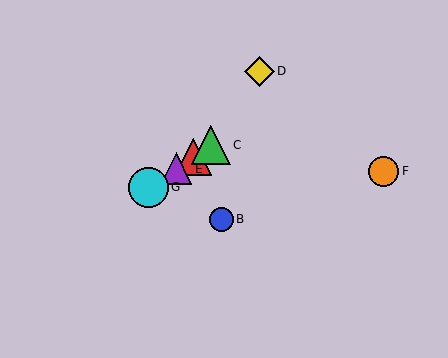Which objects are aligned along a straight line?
Objects A, C, E, G are aligned along a straight line.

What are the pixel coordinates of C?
Object C is at (211, 145).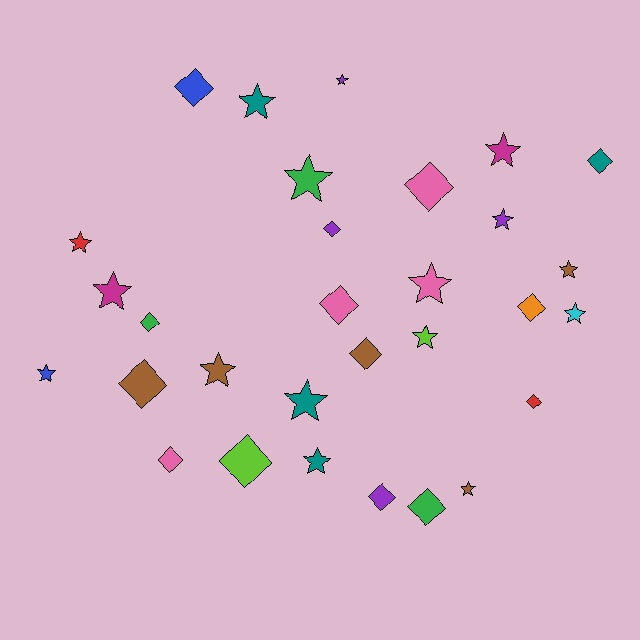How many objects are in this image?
There are 30 objects.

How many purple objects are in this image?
There are 4 purple objects.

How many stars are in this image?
There are 16 stars.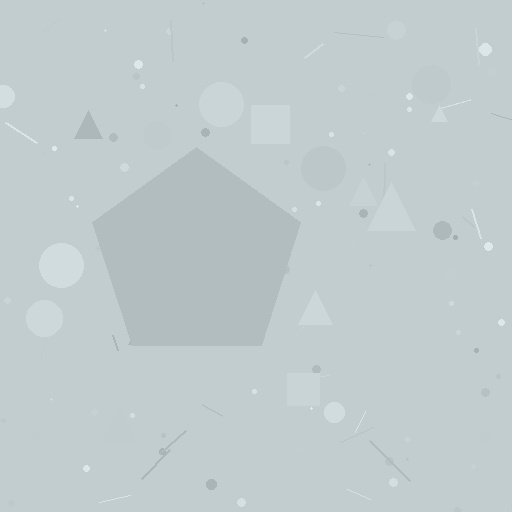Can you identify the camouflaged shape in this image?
The camouflaged shape is a pentagon.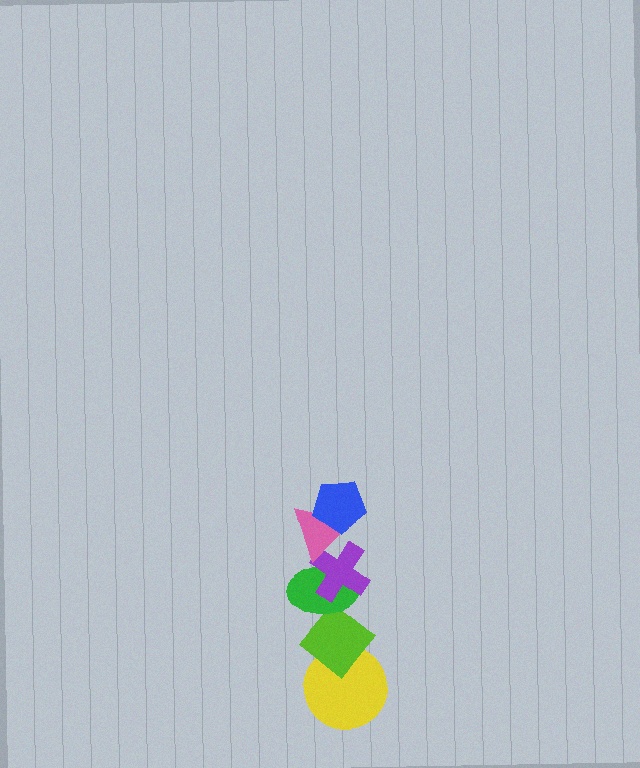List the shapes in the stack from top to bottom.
From top to bottom: the blue pentagon, the pink triangle, the purple cross, the green ellipse, the lime diamond, the yellow circle.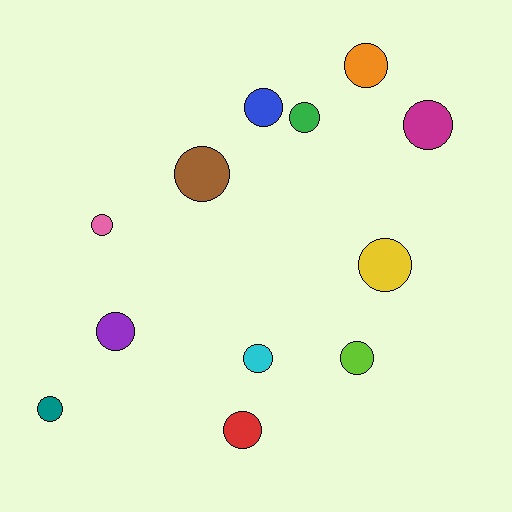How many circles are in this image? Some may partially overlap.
There are 12 circles.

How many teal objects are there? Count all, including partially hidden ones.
There is 1 teal object.